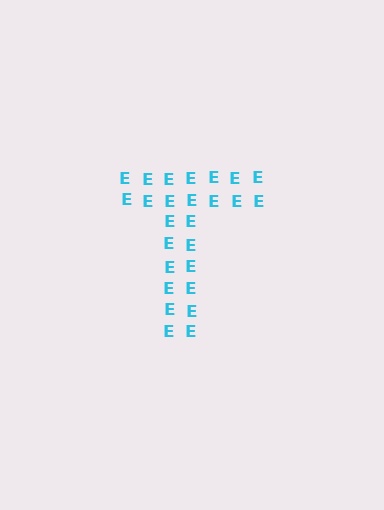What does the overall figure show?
The overall figure shows the letter T.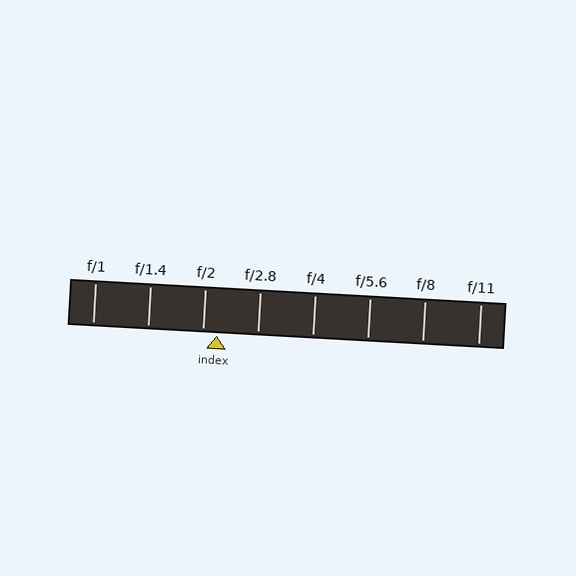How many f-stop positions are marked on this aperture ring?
There are 8 f-stop positions marked.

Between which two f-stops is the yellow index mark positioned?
The index mark is between f/2 and f/2.8.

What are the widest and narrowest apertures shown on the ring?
The widest aperture shown is f/1 and the narrowest is f/11.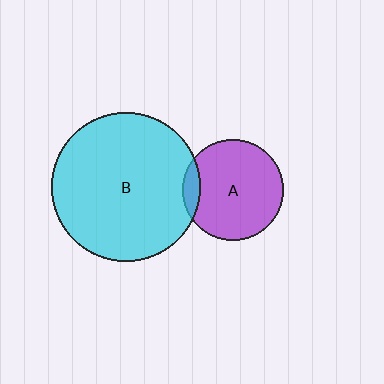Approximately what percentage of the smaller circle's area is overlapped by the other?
Approximately 10%.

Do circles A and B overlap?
Yes.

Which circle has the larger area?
Circle B (cyan).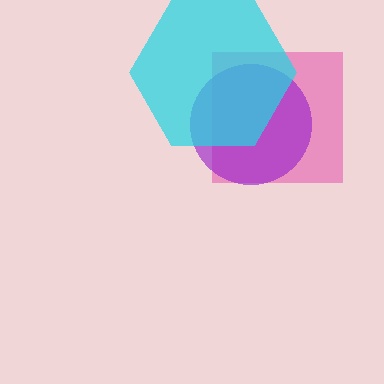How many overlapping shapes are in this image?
There are 3 overlapping shapes in the image.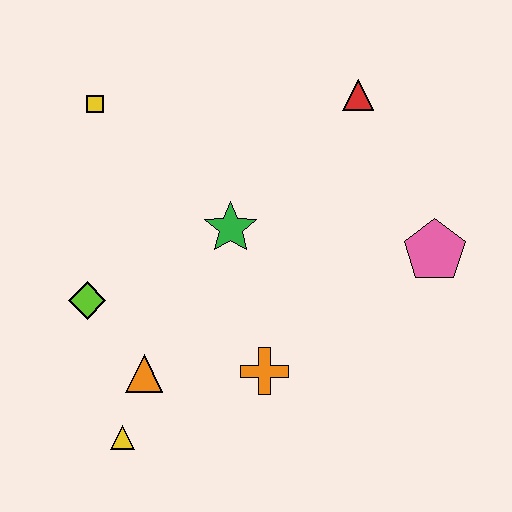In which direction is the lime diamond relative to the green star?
The lime diamond is to the left of the green star.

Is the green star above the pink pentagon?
Yes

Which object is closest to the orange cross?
The orange triangle is closest to the orange cross.